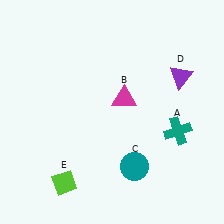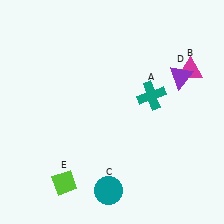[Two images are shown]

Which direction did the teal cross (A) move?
The teal cross (A) moved up.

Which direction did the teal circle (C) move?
The teal circle (C) moved left.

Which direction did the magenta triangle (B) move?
The magenta triangle (B) moved right.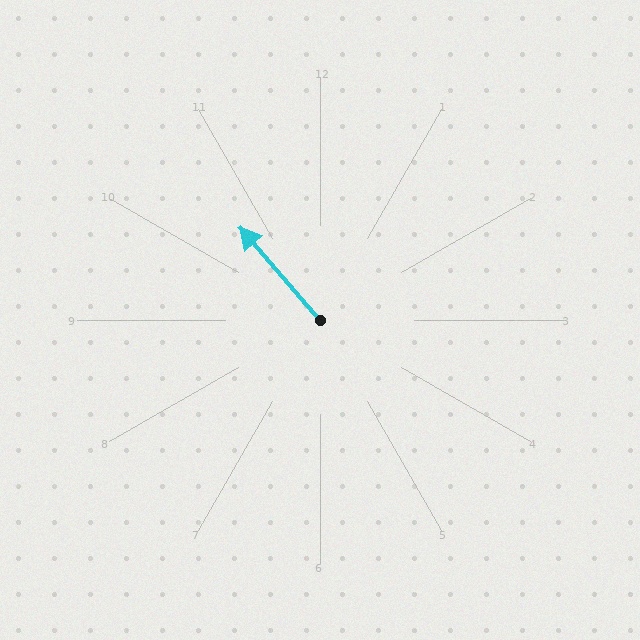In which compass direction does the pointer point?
Northwest.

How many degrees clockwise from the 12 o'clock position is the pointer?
Approximately 319 degrees.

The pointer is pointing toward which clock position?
Roughly 11 o'clock.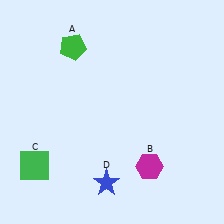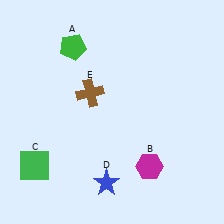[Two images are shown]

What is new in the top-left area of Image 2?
A brown cross (E) was added in the top-left area of Image 2.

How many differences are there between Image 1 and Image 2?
There is 1 difference between the two images.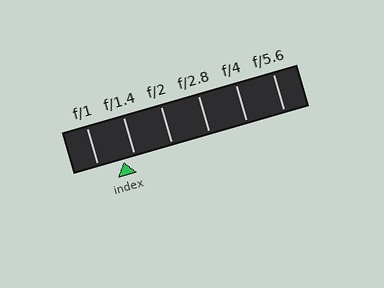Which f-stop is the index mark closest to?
The index mark is closest to f/1.4.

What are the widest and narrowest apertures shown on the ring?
The widest aperture shown is f/1 and the narrowest is f/5.6.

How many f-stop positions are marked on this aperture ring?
There are 6 f-stop positions marked.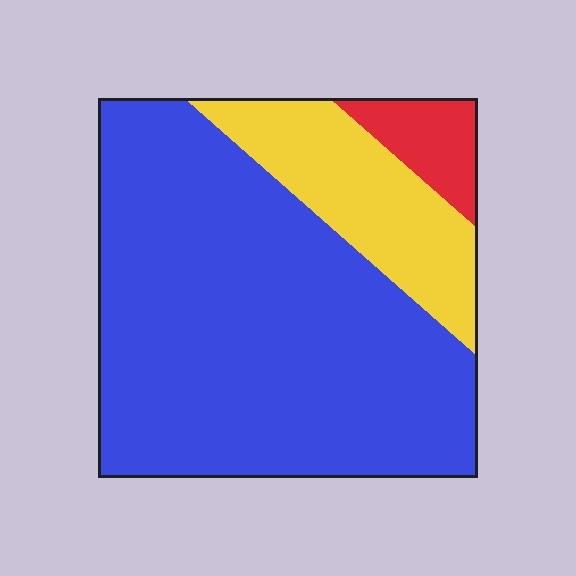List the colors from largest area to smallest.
From largest to smallest: blue, yellow, red.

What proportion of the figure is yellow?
Yellow covers roughly 20% of the figure.